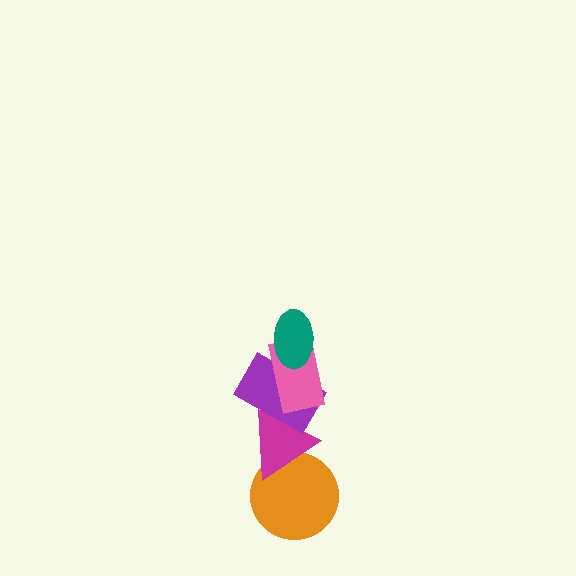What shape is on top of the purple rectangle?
The pink rectangle is on top of the purple rectangle.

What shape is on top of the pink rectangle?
The teal ellipse is on top of the pink rectangle.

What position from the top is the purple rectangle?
The purple rectangle is 3rd from the top.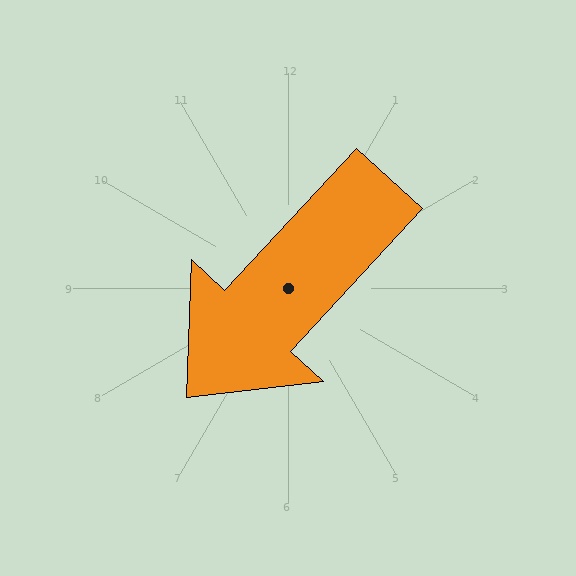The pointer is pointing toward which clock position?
Roughly 7 o'clock.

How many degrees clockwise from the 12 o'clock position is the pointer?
Approximately 223 degrees.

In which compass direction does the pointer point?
Southwest.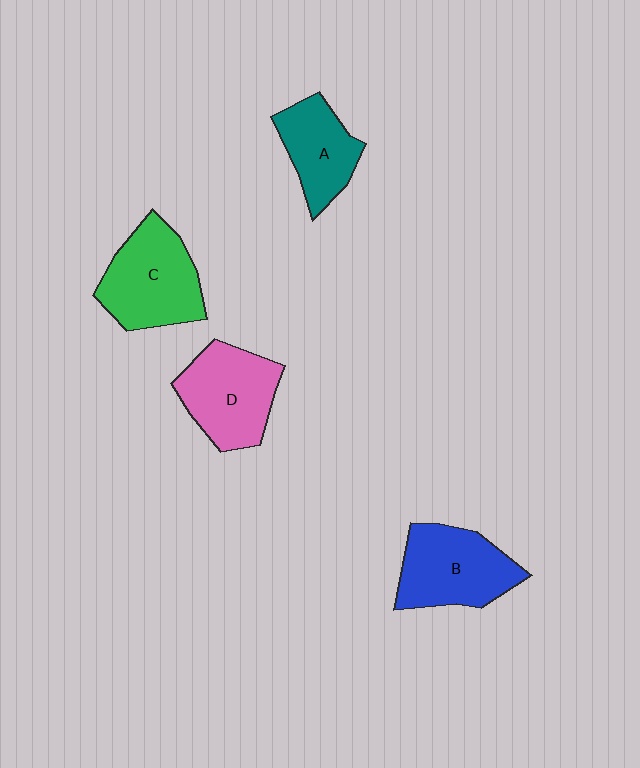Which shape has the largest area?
Shape C (green).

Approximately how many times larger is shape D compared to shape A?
Approximately 1.3 times.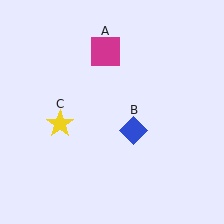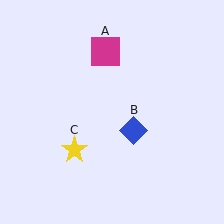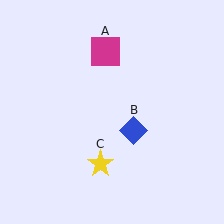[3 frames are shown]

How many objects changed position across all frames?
1 object changed position: yellow star (object C).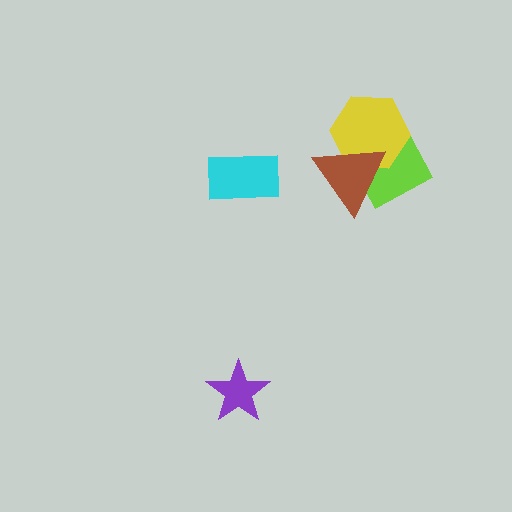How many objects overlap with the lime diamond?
2 objects overlap with the lime diamond.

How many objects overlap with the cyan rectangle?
0 objects overlap with the cyan rectangle.